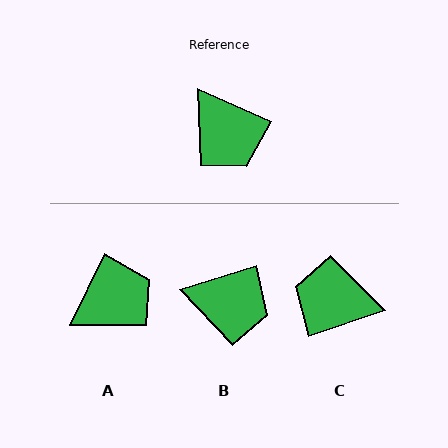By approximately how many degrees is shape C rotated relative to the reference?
Approximately 138 degrees clockwise.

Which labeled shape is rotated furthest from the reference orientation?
C, about 138 degrees away.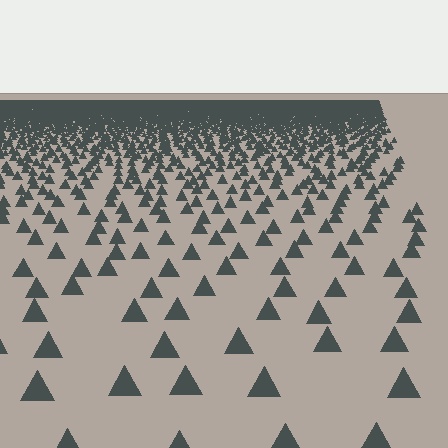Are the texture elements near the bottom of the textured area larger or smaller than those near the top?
Larger. Near the bottom, elements are closer to the viewer and appear at a bigger on-screen size.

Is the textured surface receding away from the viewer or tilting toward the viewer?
The surface is receding away from the viewer. Texture elements get smaller and denser toward the top.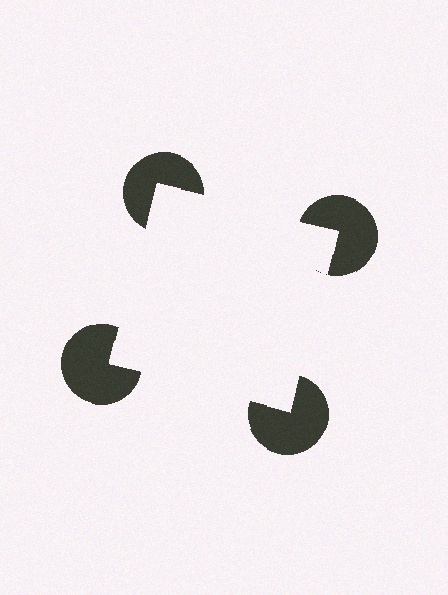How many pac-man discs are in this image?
There are 4 — one at each vertex of the illusory square.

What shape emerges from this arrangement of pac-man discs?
An illusory square — its edges are inferred from the aligned wedge cuts in the pac-man discs, not physically drawn.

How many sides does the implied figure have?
4 sides.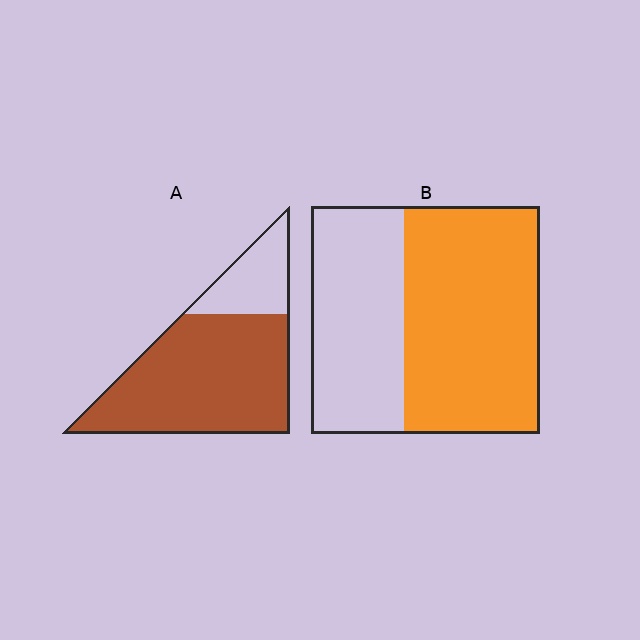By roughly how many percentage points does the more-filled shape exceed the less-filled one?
By roughly 20 percentage points (A over B).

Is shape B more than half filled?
Yes.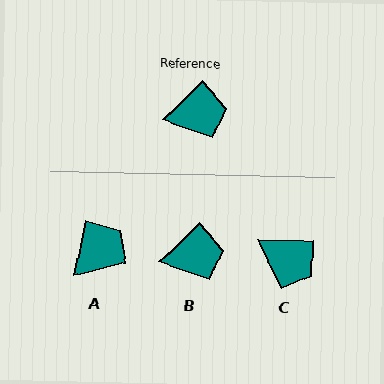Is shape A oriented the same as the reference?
No, it is off by about 33 degrees.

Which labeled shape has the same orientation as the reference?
B.